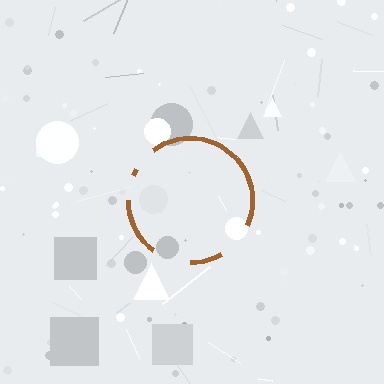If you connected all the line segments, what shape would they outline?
They would outline a circle.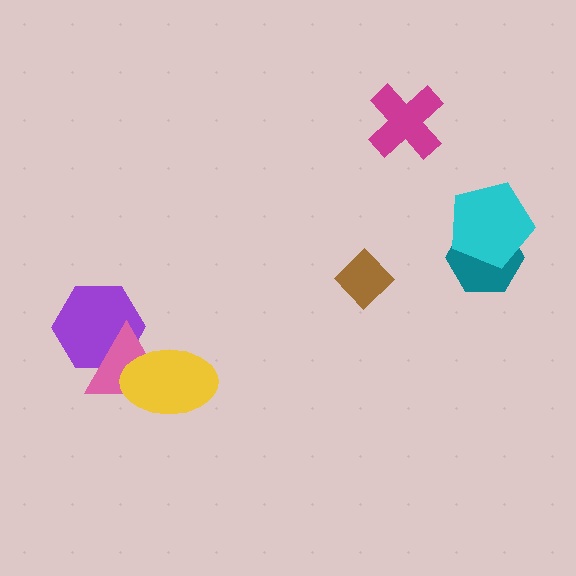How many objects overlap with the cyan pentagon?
1 object overlaps with the cyan pentagon.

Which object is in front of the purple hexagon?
The pink triangle is in front of the purple hexagon.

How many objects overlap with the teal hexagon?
1 object overlaps with the teal hexagon.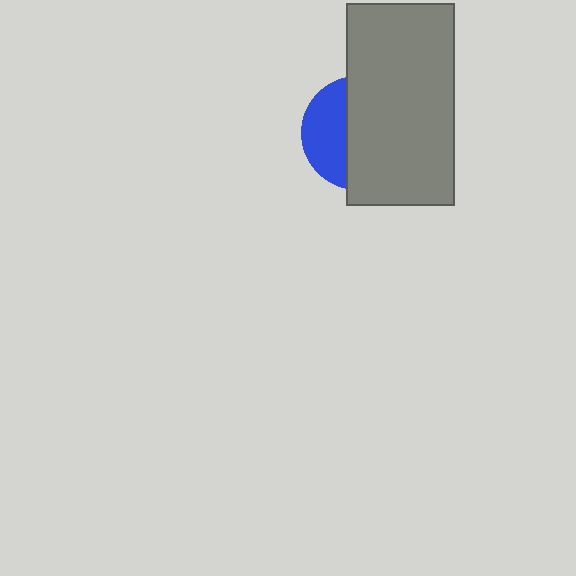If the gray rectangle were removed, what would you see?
You would see the complete blue circle.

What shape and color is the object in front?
The object in front is a gray rectangle.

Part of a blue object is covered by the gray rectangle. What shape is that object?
It is a circle.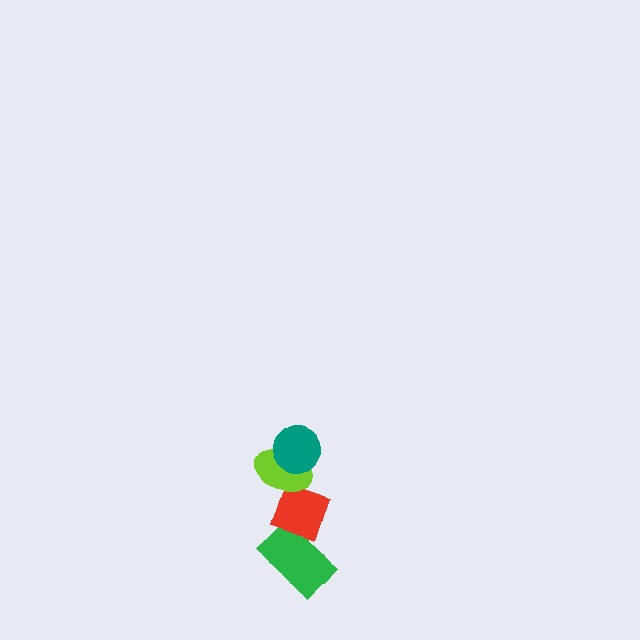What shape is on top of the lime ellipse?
The teal circle is on top of the lime ellipse.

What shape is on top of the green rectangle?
The red diamond is on top of the green rectangle.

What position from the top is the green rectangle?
The green rectangle is 4th from the top.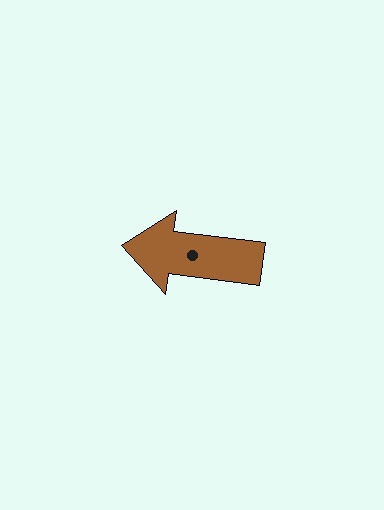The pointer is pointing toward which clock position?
Roughly 9 o'clock.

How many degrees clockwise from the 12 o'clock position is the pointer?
Approximately 277 degrees.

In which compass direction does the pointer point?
West.